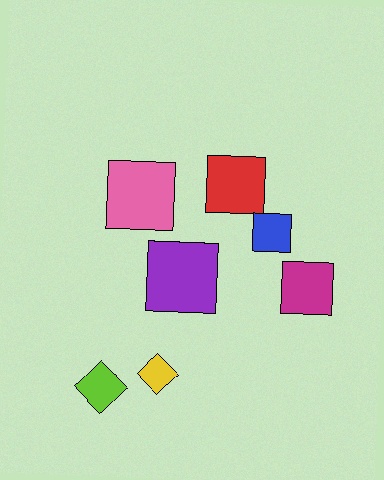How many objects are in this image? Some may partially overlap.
There are 7 objects.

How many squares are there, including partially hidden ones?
There are 5 squares.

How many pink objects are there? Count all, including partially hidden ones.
There is 1 pink object.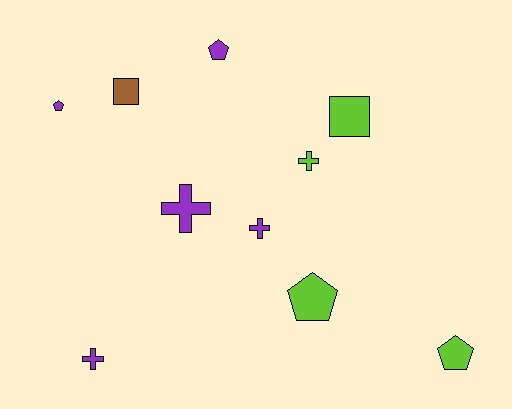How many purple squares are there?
There are no purple squares.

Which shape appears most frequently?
Cross, with 4 objects.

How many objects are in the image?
There are 10 objects.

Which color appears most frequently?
Purple, with 5 objects.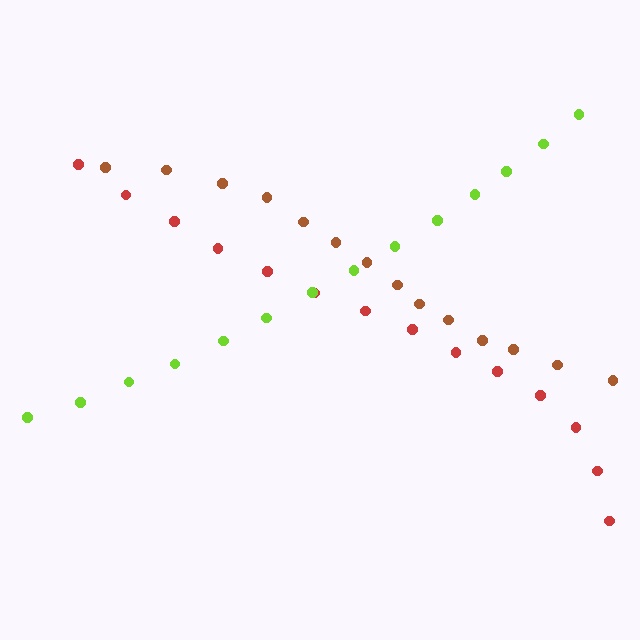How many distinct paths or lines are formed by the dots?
There are 3 distinct paths.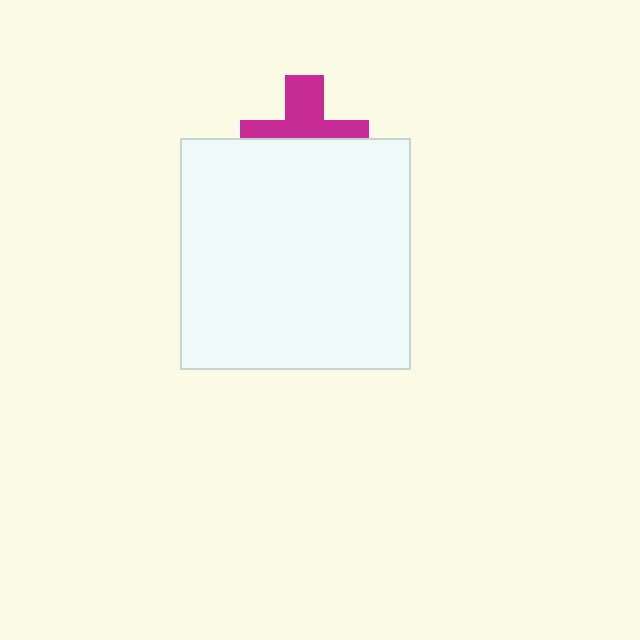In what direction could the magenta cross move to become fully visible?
The magenta cross could move up. That would shift it out from behind the white square entirely.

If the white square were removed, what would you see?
You would see the complete magenta cross.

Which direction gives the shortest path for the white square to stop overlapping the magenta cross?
Moving down gives the shortest separation.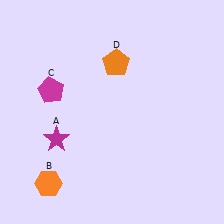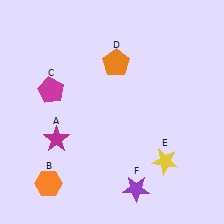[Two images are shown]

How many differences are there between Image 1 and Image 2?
There are 2 differences between the two images.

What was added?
A yellow star (E), a purple star (F) were added in Image 2.